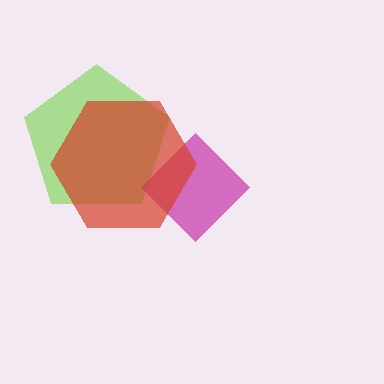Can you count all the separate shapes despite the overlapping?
Yes, there are 3 separate shapes.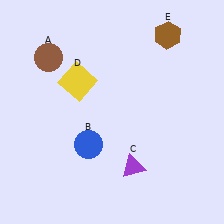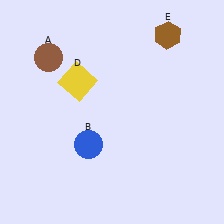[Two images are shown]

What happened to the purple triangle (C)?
The purple triangle (C) was removed in Image 2. It was in the bottom-right area of Image 1.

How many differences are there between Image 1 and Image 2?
There is 1 difference between the two images.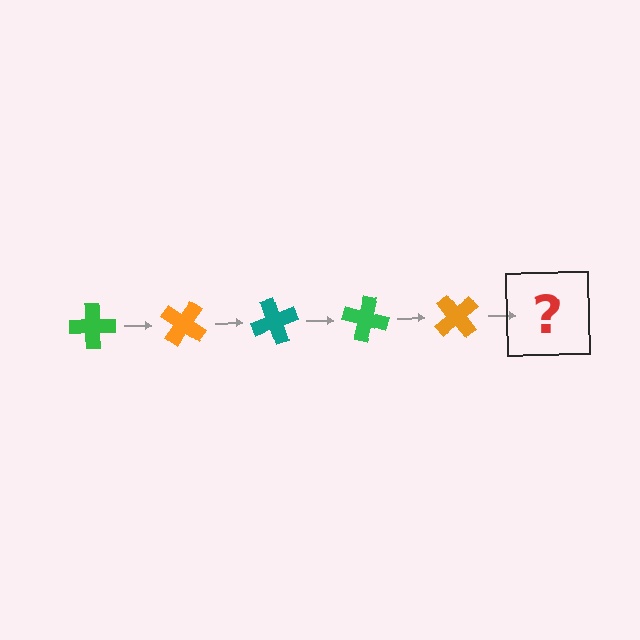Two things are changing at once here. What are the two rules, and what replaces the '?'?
The two rules are that it rotates 35 degrees each step and the color cycles through green, orange, and teal. The '?' should be a teal cross, rotated 175 degrees from the start.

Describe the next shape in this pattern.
It should be a teal cross, rotated 175 degrees from the start.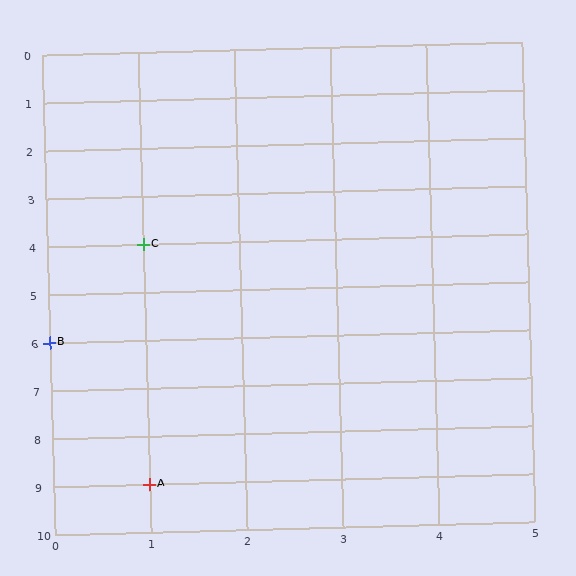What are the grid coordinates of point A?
Point A is at grid coordinates (1, 9).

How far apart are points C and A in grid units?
Points C and A are 5 rows apart.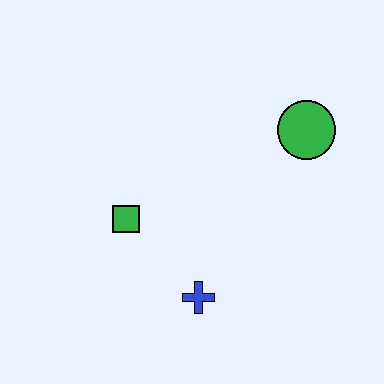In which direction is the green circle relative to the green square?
The green circle is to the right of the green square.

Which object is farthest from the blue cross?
The green circle is farthest from the blue cross.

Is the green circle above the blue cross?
Yes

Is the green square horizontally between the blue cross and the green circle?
No